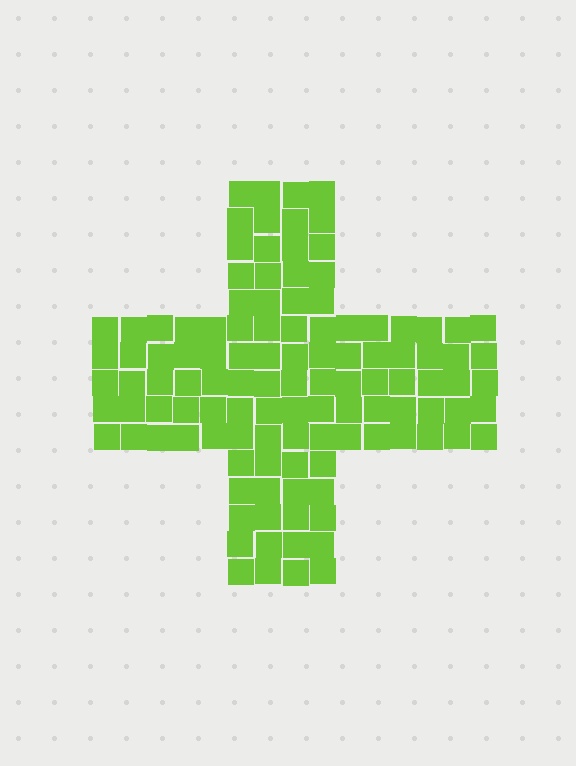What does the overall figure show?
The overall figure shows a cross.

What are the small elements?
The small elements are squares.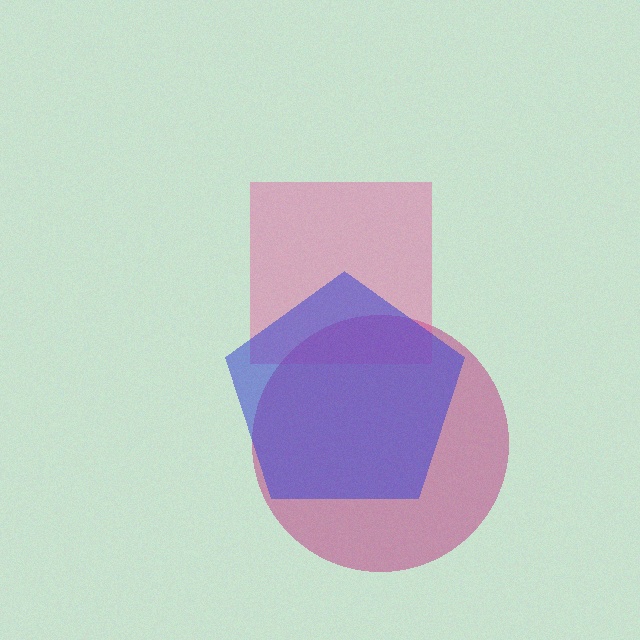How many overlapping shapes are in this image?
There are 3 overlapping shapes in the image.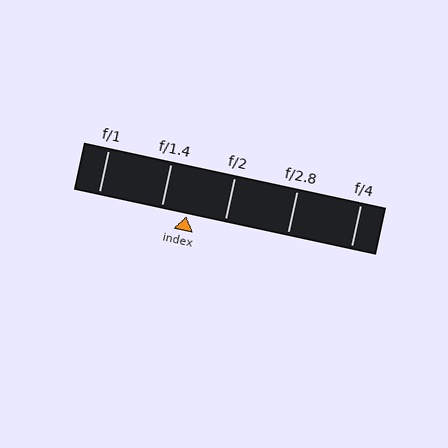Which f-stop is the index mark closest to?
The index mark is closest to f/1.4.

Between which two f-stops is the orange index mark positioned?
The index mark is between f/1.4 and f/2.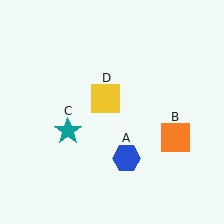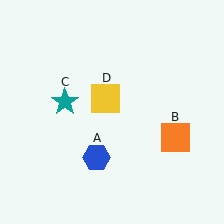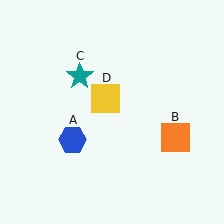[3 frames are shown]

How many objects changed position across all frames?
2 objects changed position: blue hexagon (object A), teal star (object C).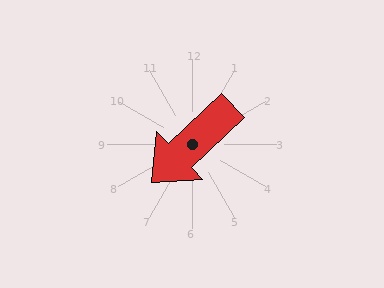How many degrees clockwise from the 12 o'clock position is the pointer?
Approximately 227 degrees.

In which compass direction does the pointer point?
Southwest.